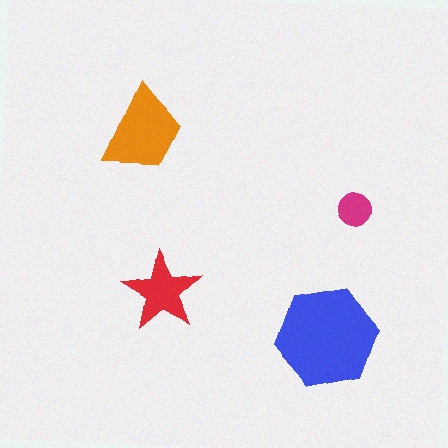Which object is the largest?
The blue hexagon.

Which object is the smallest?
The magenta circle.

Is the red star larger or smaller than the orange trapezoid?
Smaller.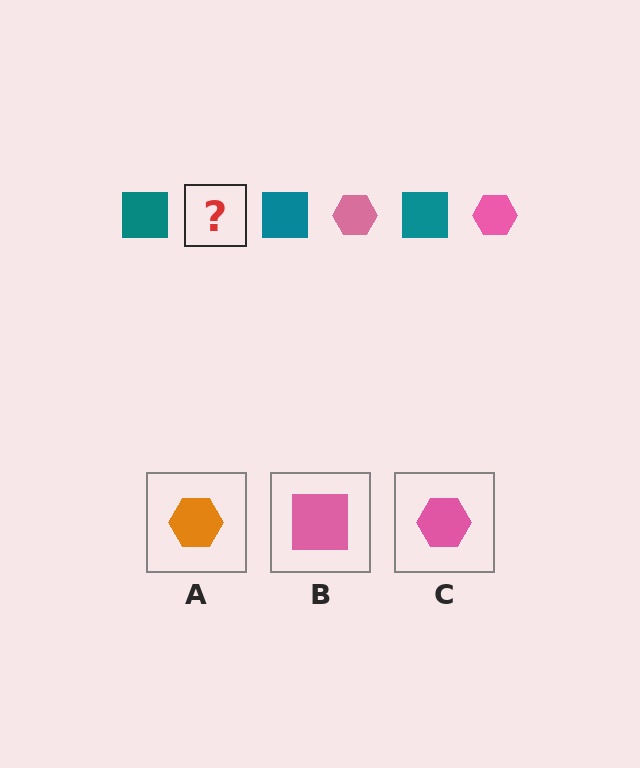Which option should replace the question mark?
Option C.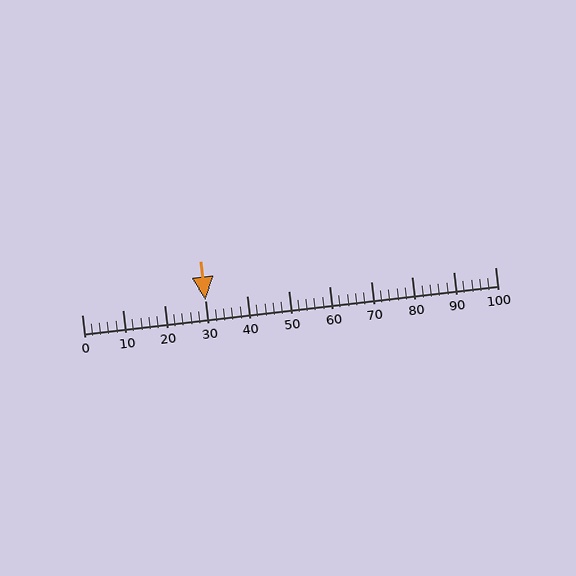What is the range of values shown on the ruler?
The ruler shows values from 0 to 100.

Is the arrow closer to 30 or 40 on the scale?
The arrow is closer to 30.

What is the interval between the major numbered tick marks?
The major tick marks are spaced 10 units apart.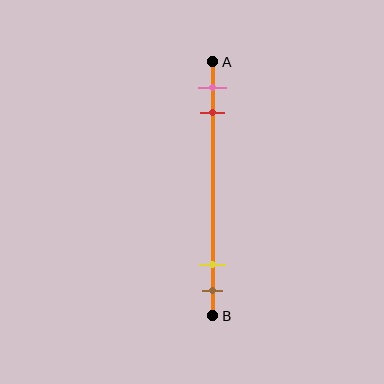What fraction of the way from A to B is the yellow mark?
The yellow mark is approximately 80% (0.8) of the way from A to B.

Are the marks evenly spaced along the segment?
No, the marks are not evenly spaced.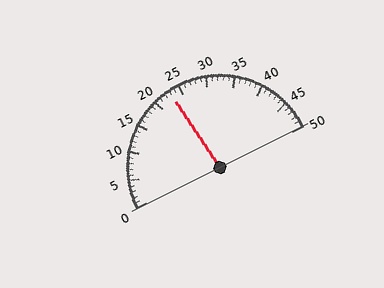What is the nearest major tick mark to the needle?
The nearest major tick mark is 25.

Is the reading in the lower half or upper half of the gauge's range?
The reading is in the lower half of the range (0 to 50).